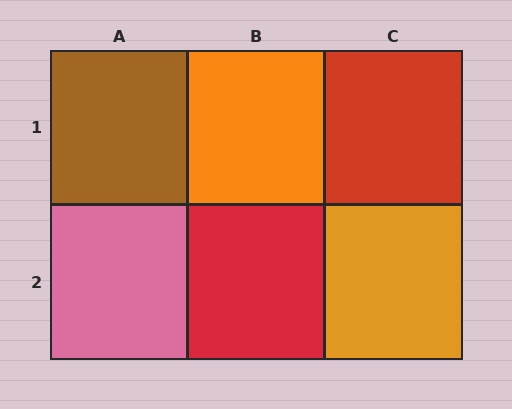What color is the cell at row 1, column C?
Red.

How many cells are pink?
1 cell is pink.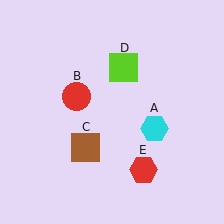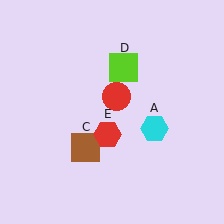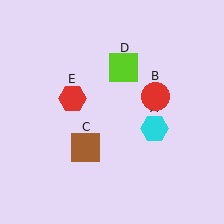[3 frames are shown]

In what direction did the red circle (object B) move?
The red circle (object B) moved right.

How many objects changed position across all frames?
2 objects changed position: red circle (object B), red hexagon (object E).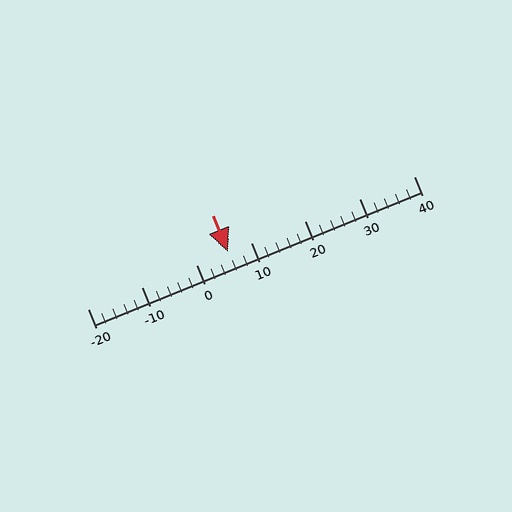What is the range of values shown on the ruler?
The ruler shows values from -20 to 40.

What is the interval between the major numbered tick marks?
The major tick marks are spaced 10 units apart.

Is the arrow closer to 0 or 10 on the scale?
The arrow is closer to 10.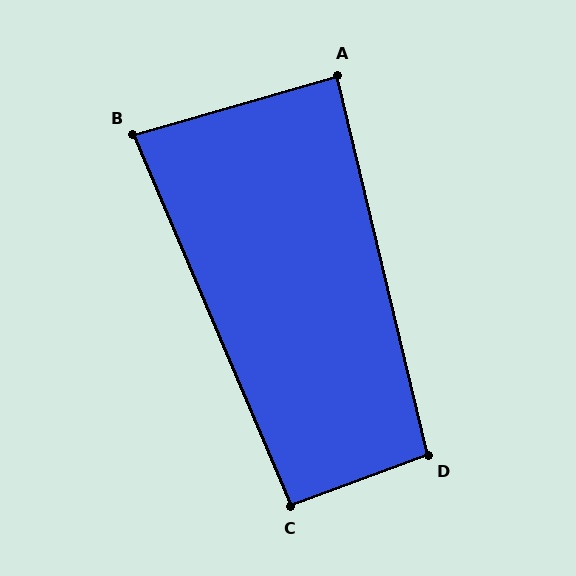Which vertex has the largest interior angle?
D, at approximately 97 degrees.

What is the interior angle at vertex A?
Approximately 87 degrees (approximately right).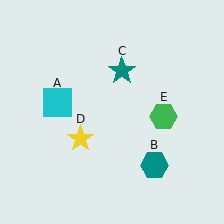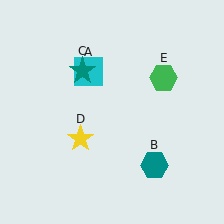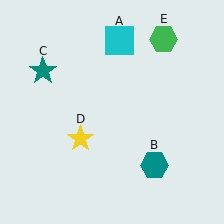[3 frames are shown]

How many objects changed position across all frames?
3 objects changed position: cyan square (object A), teal star (object C), green hexagon (object E).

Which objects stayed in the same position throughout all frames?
Teal hexagon (object B) and yellow star (object D) remained stationary.